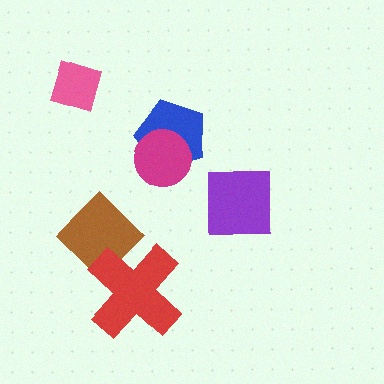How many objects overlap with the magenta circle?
1 object overlaps with the magenta circle.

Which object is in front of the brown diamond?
The red cross is in front of the brown diamond.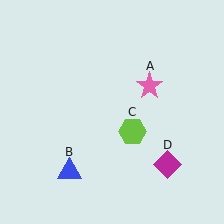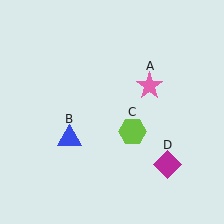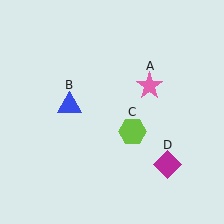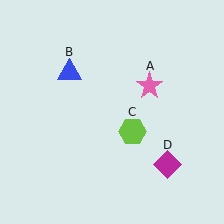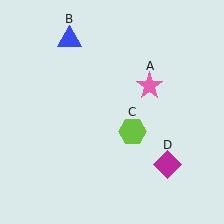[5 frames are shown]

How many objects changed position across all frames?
1 object changed position: blue triangle (object B).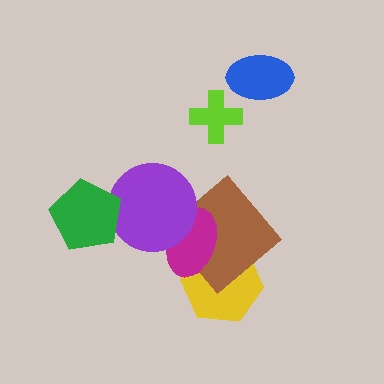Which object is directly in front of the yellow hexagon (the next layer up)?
The brown diamond is directly in front of the yellow hexagon.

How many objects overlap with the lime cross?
0 objects overlap with the lime cross.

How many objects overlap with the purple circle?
3 objects overlap with the purple circle.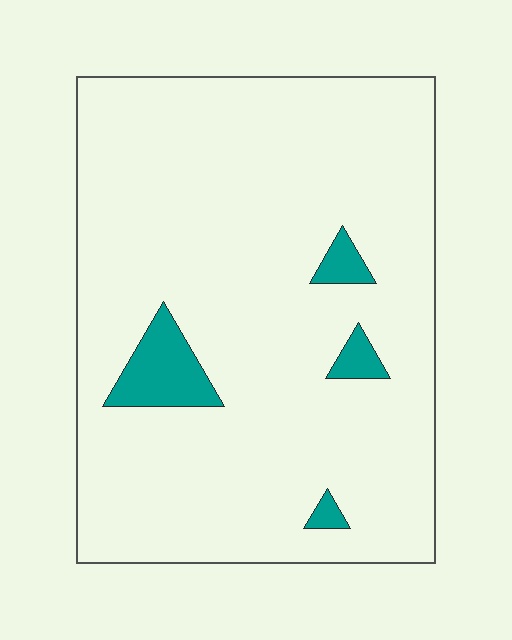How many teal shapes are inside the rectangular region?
4.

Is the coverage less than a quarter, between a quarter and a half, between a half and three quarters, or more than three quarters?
Less than a quarter.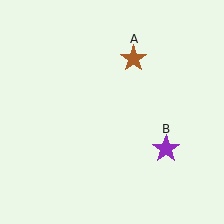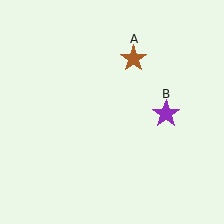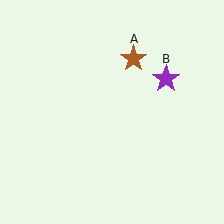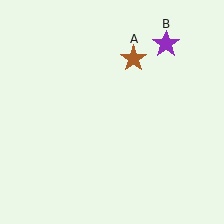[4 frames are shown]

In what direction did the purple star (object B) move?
The purple star (object B) moved up.